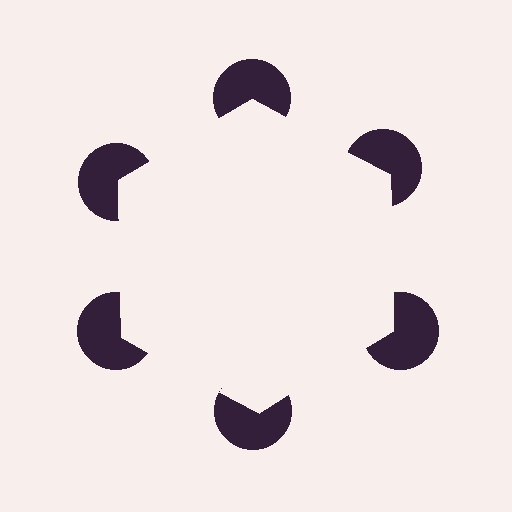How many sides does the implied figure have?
6 sides.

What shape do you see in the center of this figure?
An illusory hexagon — its edges are inferred from the aligned wedge cuts in the pac-man discs, not physically drawn.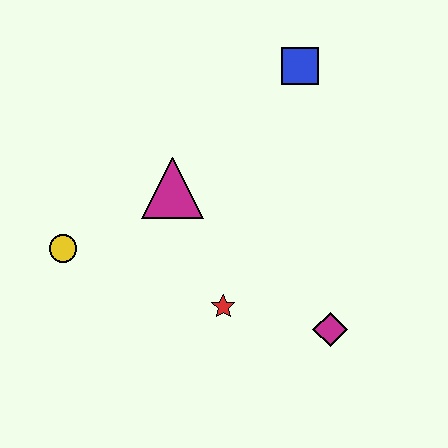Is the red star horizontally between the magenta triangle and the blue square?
Yes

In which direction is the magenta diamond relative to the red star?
The magenta diamond is to the right of the red star.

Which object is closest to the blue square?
The magenta triangle is closest to the blue square.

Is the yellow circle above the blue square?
No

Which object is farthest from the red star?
The blue square is farthest from the red star.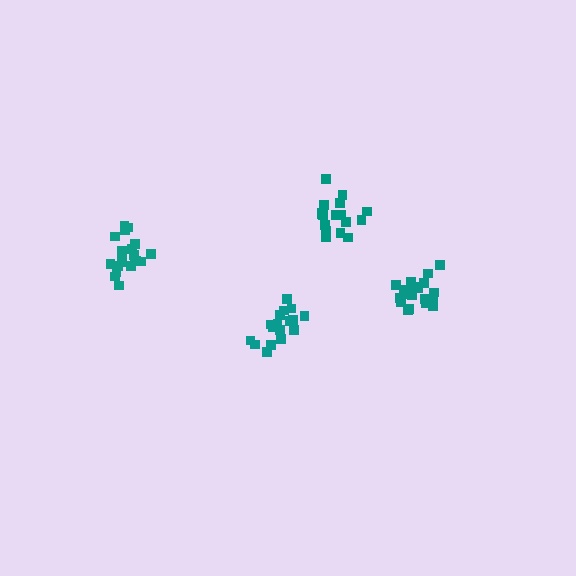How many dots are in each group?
Group 1: 20 dots, Group 2: 20 dots, Group 3: 17 dots, Group 4: 18 dots (75 total).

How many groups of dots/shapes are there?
There are 4 groups.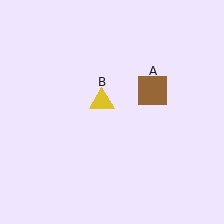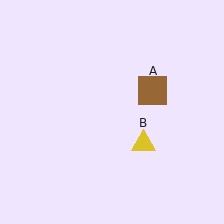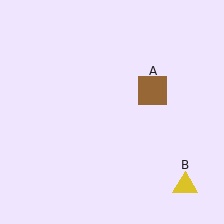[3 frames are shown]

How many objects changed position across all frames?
1 object changed position: yellow triangle (object B).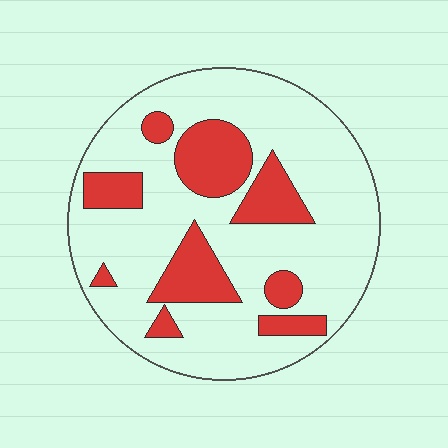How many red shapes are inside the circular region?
9.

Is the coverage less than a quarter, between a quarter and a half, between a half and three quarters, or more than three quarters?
Less than a quarter.